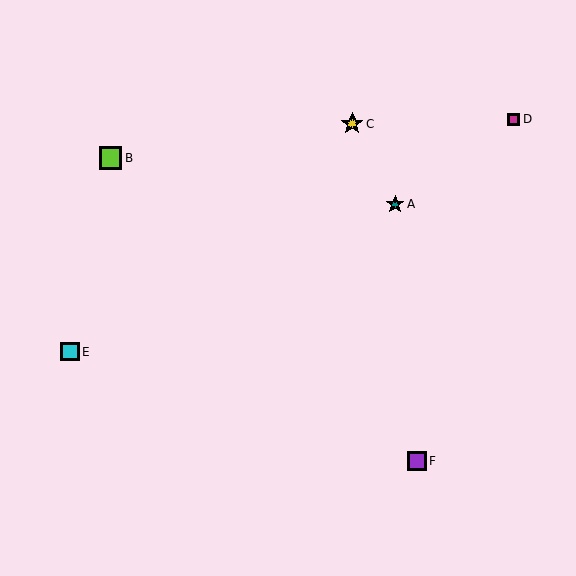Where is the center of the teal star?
The center of the teal star is at (395, 204).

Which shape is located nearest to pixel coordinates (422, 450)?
The purple square (labeled F) at (417, 461) is nearest to that location.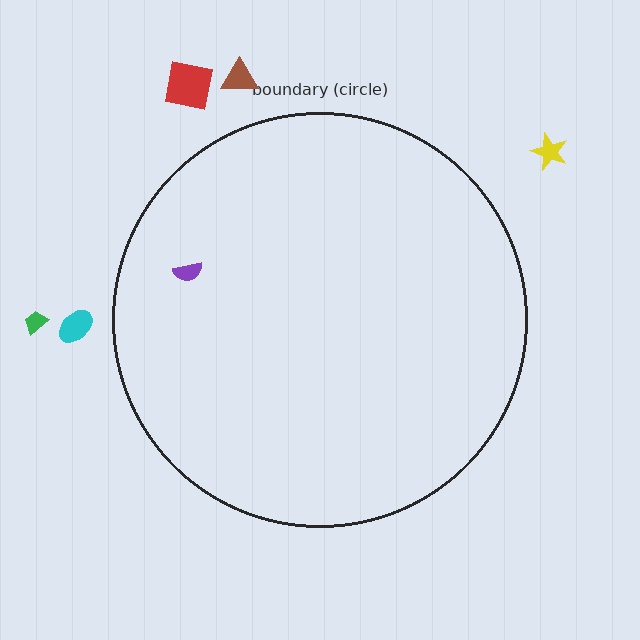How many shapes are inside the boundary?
1 inside, 5 outside.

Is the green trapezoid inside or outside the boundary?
Outside.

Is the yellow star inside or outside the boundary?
Outside.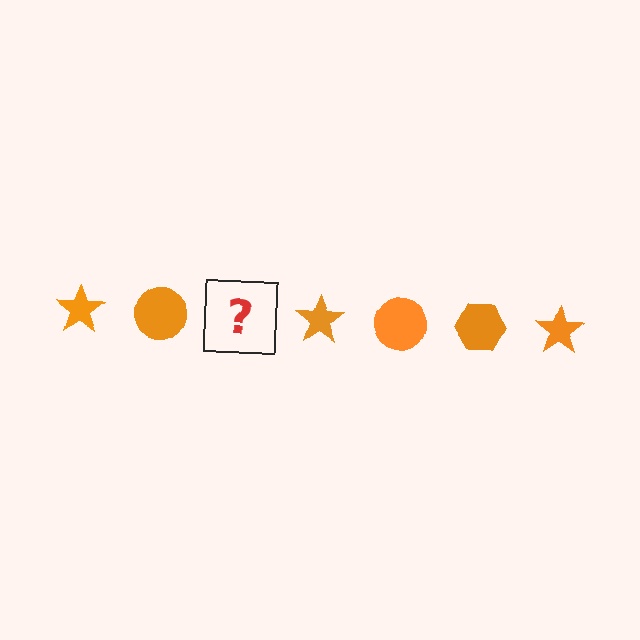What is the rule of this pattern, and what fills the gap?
The rule is that the pattern cycles through star, circle, hexagon shapes in orange. The gap should be filled with an orange hexagon.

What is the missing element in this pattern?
The missing element is an orange hexagon.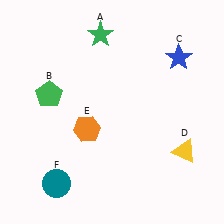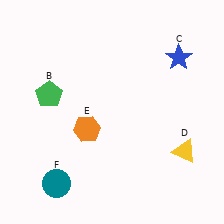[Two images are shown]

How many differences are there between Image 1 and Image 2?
There is 1 difference between the two images.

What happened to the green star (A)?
The green star (A) was removed in Image 2. It was in the top-left area of Image 1.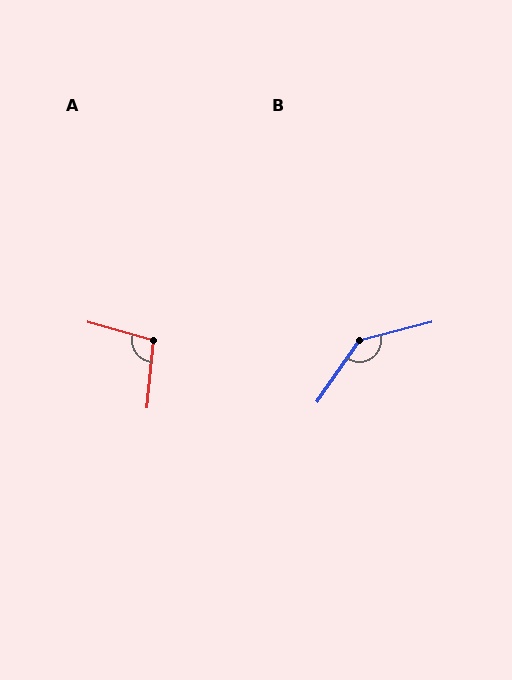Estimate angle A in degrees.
Approximately 100 degrees.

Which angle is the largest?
B, at approximately 138 degrees.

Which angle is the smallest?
A, at approximately 100 degrees.